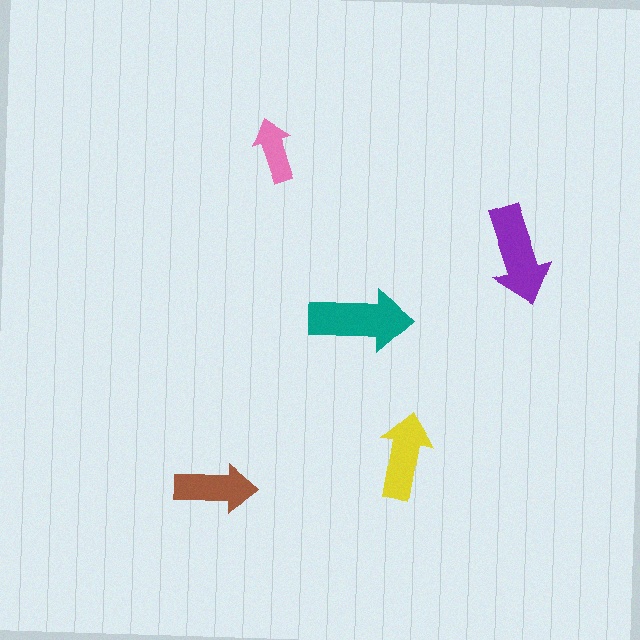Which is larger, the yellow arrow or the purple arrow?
The purple one.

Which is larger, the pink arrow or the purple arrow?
The purple one.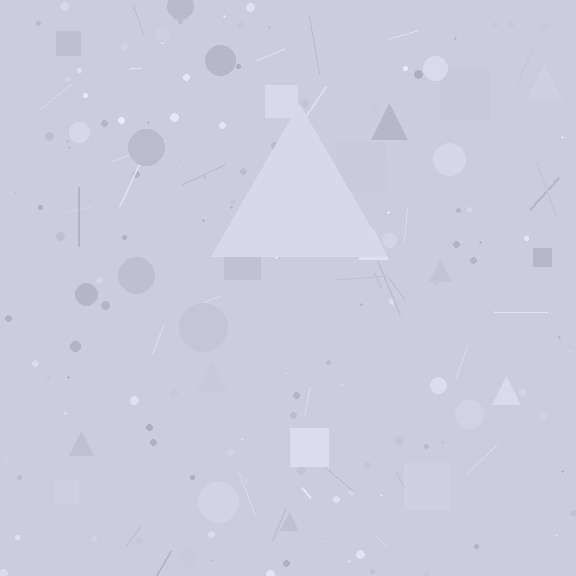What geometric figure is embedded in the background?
A triangle is embedded in the background.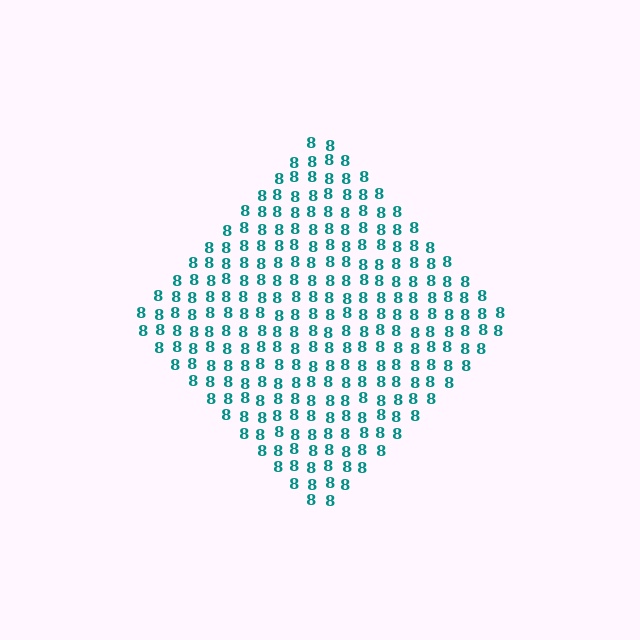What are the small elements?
The small elements are digit 8's.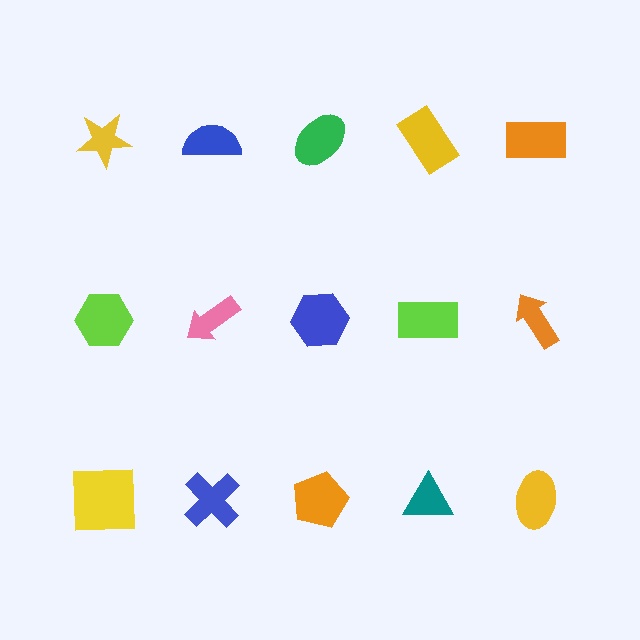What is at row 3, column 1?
A yellow square.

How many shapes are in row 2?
5 shapes.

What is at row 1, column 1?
A yellow star.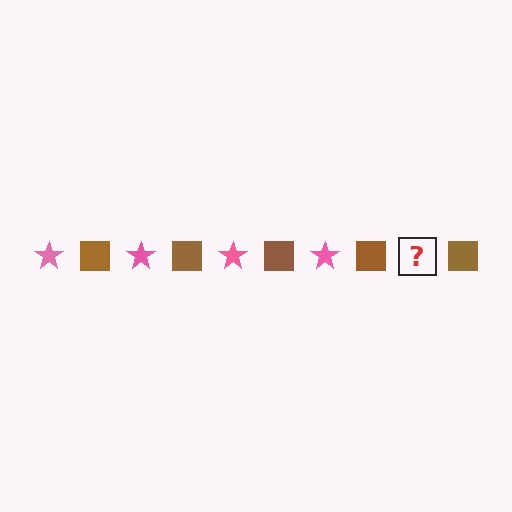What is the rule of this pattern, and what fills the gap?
The rule is that the pattern alternates between pink star and brown square. The gap should be filled with a pink star.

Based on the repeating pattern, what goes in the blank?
The blank should be a pink star.